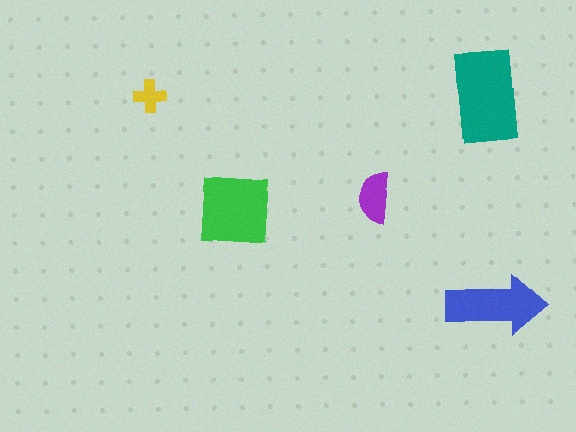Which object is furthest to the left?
The yellow cross is leftmost.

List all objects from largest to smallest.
The teal rectangle, the green square, the blue arrow, the purple semicircle, the yellow cross.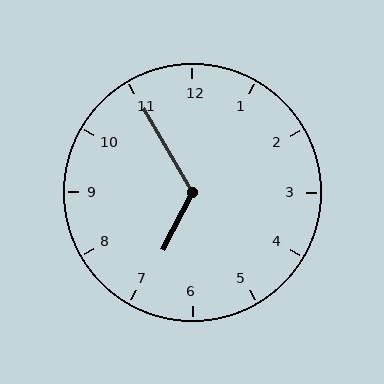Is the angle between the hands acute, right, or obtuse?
It is obtuse.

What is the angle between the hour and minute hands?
Approximately 122 degrees.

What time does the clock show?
6:55.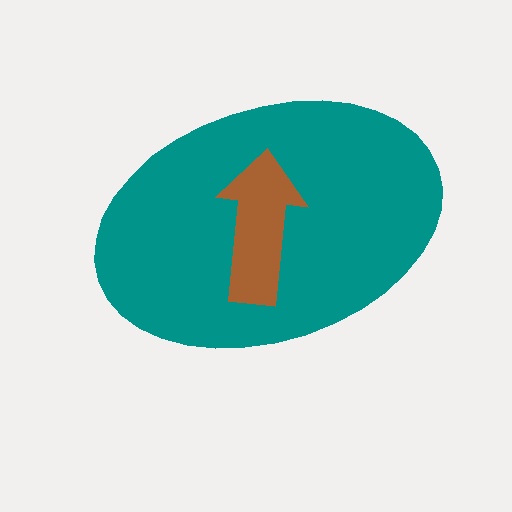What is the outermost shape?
The teal ellipse.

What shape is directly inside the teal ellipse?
The brown arrow.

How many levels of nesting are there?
2.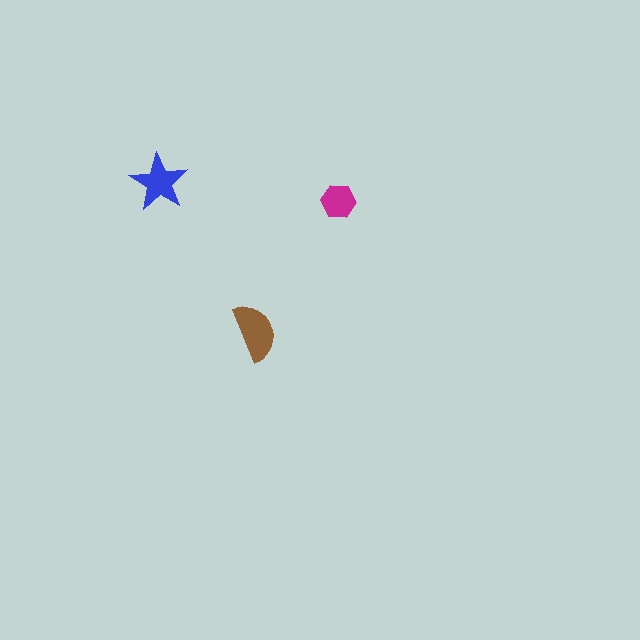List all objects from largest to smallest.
The brown semicircle, the blue star, the magenta hexagon.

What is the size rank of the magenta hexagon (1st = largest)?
3rd.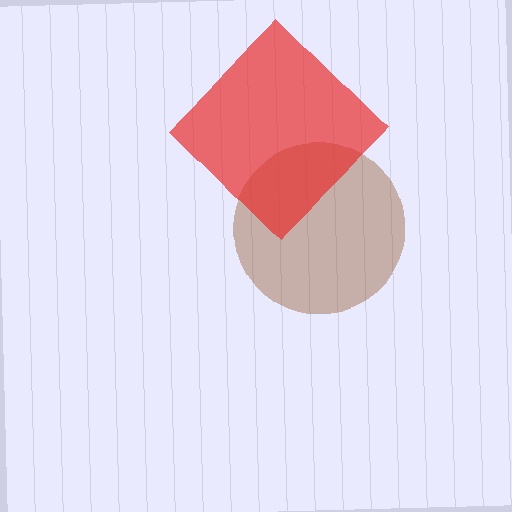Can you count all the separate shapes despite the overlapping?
Yes, there are 2 separate shapes.